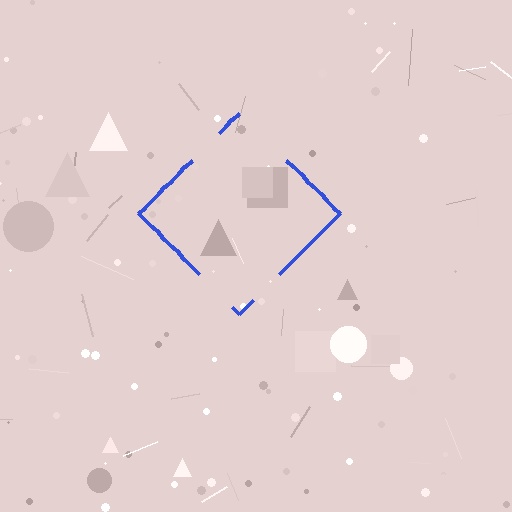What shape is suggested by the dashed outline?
The dashed outline suggests a diamond.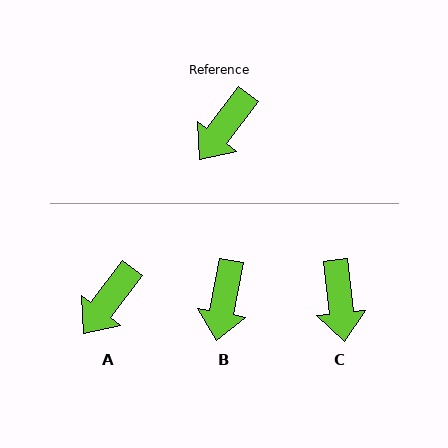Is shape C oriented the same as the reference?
No, it is off by about 43 degrees.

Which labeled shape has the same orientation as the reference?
A.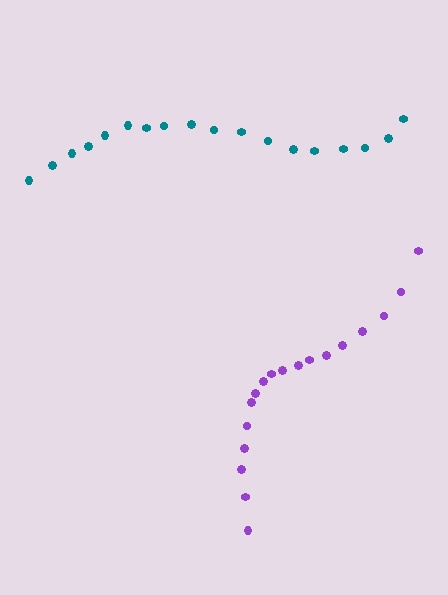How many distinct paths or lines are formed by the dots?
There are 2 distinct paths.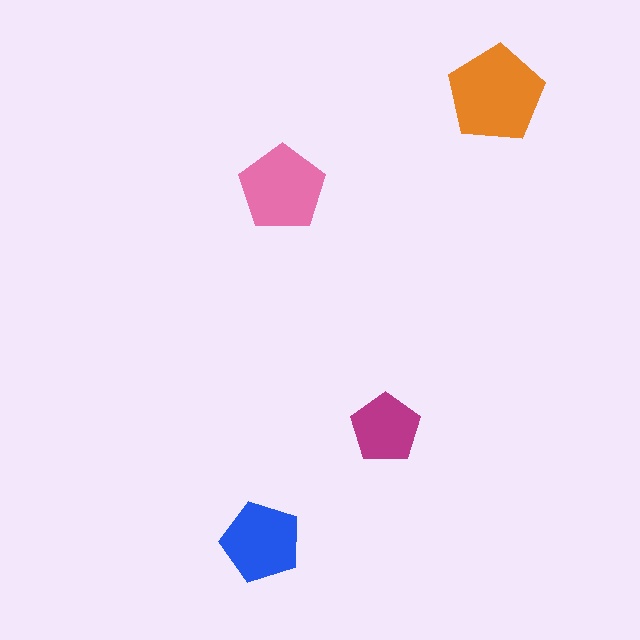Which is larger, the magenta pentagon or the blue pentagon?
The blue one.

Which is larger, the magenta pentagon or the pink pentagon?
The pink one.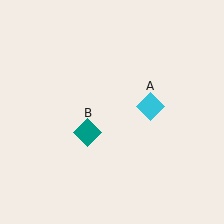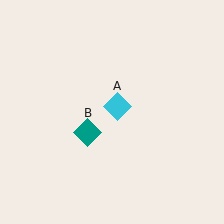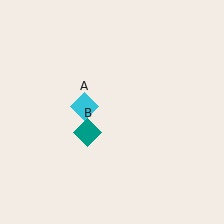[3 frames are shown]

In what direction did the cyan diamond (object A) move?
The cyan diamond (object A) moved left.